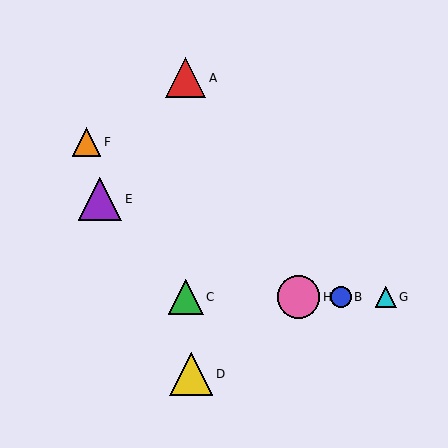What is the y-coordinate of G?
Object G is at y≈297.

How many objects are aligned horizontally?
4 objects (B, C, G, H) are aligned horizontally.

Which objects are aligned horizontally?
Objects B, C, G, H are aligned horizontally.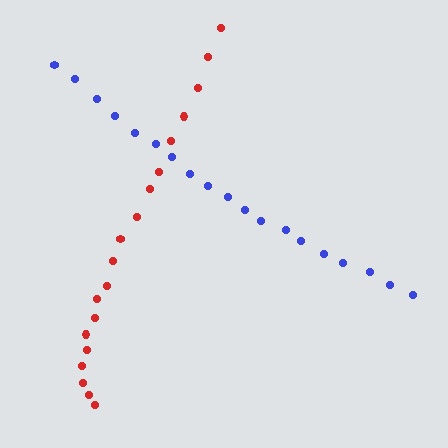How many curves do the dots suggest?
There are 2 distinct paths.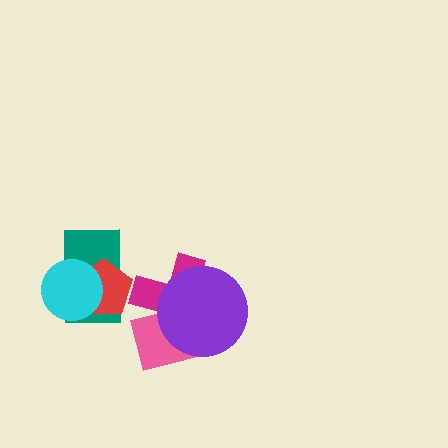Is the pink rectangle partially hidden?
Yes, it is partially covered by another shape.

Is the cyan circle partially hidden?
No, no other shape covers it.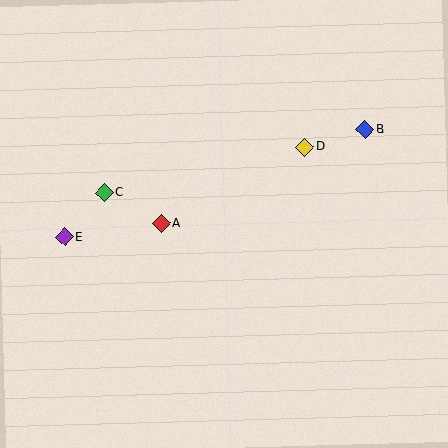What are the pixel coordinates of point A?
Point A is at (161, 224).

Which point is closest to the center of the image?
Point A at (161, 224) is closest to the center.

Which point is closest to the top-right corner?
Point B is closest to the top-right corner.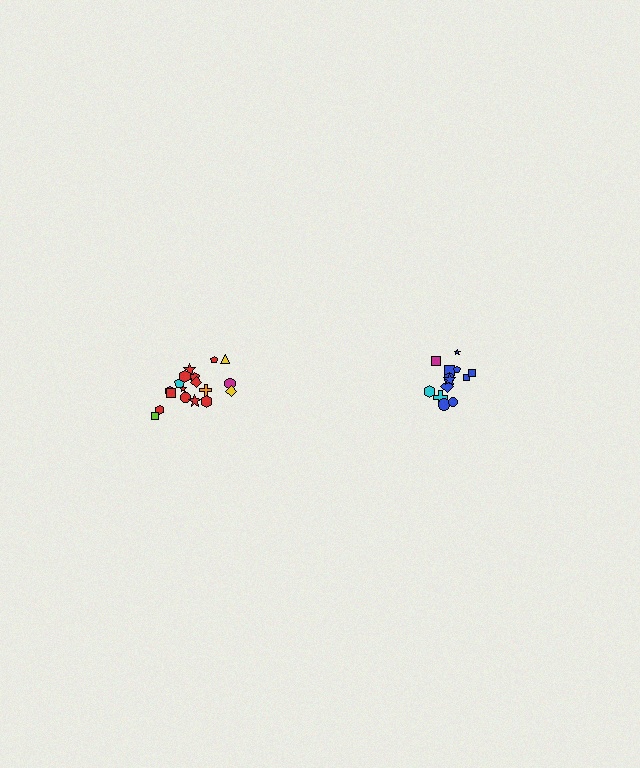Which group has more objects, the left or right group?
The left group.